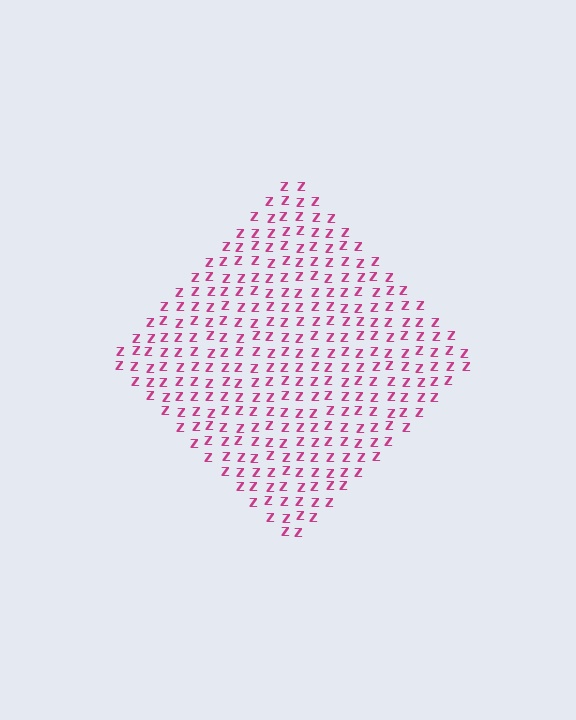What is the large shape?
The large shape is a diamond.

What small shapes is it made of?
It is made of small letter Z's.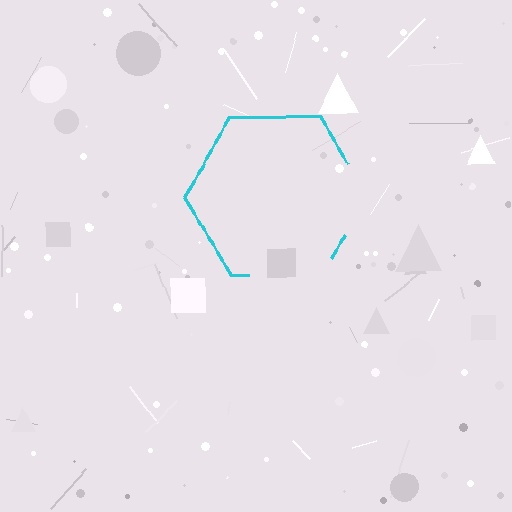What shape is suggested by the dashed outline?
The dashed outline suggests a hexagon.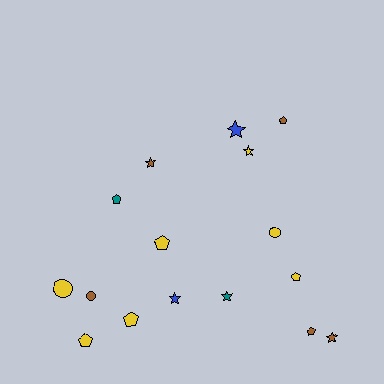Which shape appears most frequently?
Pentagon, with 7 objects.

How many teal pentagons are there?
There is 1 teal pentagon.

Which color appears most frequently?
Yellow, with 7 objects.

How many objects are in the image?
There are 16 objects.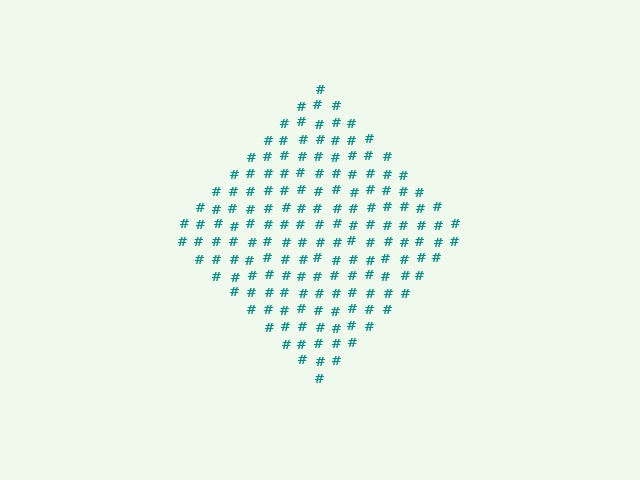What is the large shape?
The large shape is a diamond.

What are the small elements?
The small elements are hash symbols.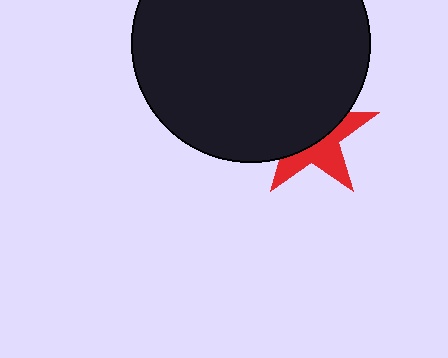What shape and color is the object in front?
The object in front is a black circle.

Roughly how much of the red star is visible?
A small part of it is visible (roughly 44%).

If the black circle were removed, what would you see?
You would see the complete red star.